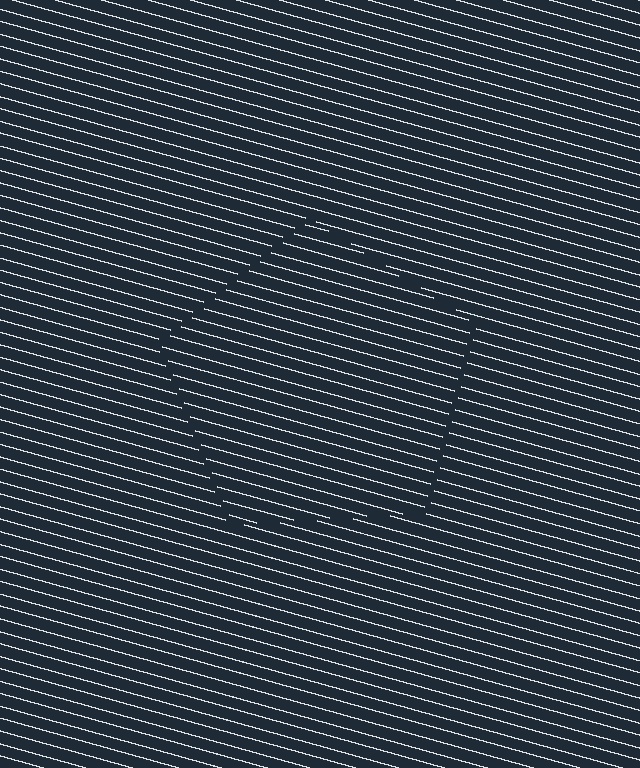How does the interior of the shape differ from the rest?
The interior of the shape contains the same grating, shifted by half a period — the contour is defined by the phase discontinuity where line-ends from the inner and outer gratings abut.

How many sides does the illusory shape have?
5 sides — the line-ends trace a pentagon.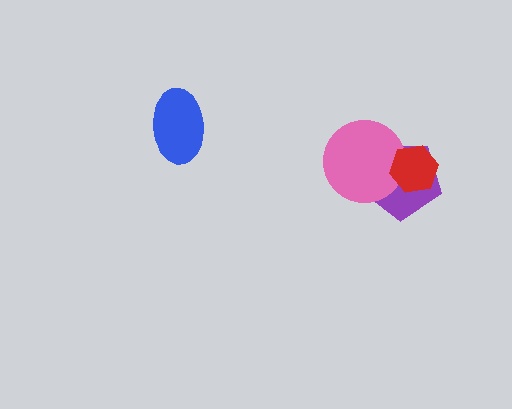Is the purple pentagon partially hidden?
Yes, it is partially covered by another shape.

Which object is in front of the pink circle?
The red hexagon is in front of the pink circle.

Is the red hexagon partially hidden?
No, no other shape covers it.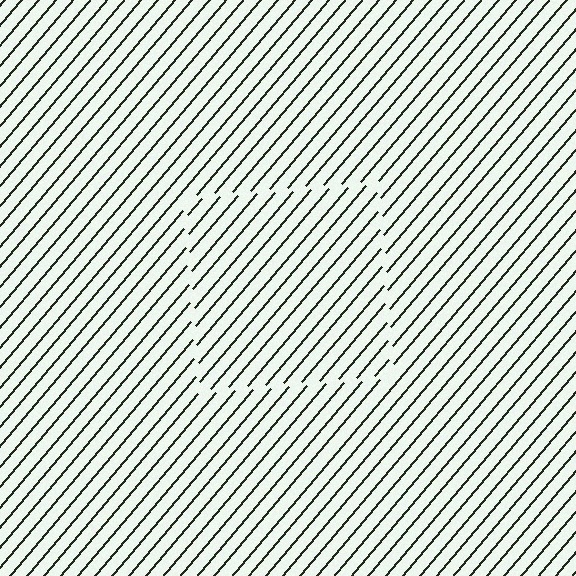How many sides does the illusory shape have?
4 sides — the line-ends trace a square.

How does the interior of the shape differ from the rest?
The interior of the shape contains the same grating, shifted by half a period — the contour is defined by the phase discontinuity where line-ends from the inner and outer gratings abut.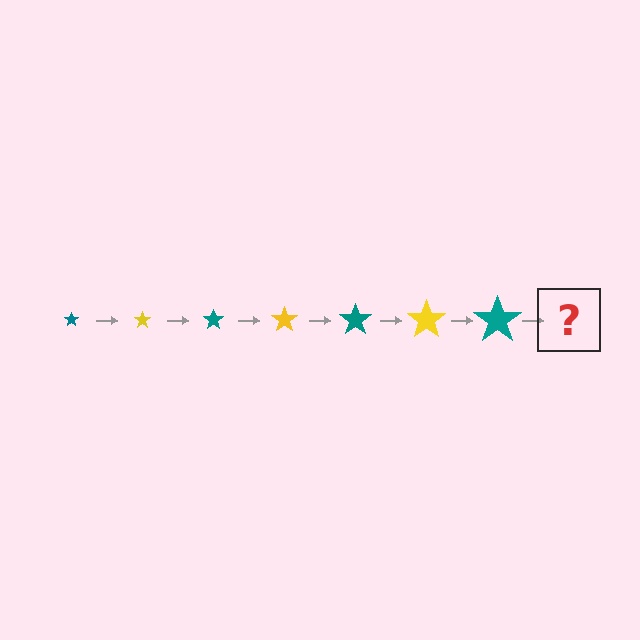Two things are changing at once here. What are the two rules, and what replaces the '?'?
The two rules are that the star grows larger each step and the color cycles through teal and yellow. The '?' should be a yellow star, larger than the previous one.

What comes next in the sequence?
The next element should be a yellow star, larger than the previous one.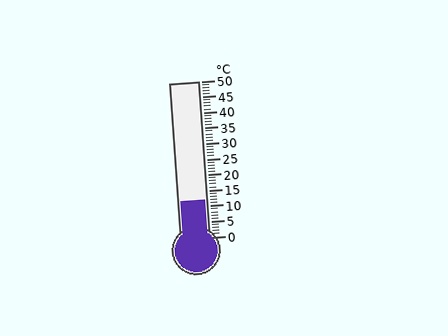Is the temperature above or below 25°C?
The temperature is below 25°C.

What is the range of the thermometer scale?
The thermometer scale ranges from 0°C to 50°C.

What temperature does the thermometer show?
The thermometer shows approximately 12°C.